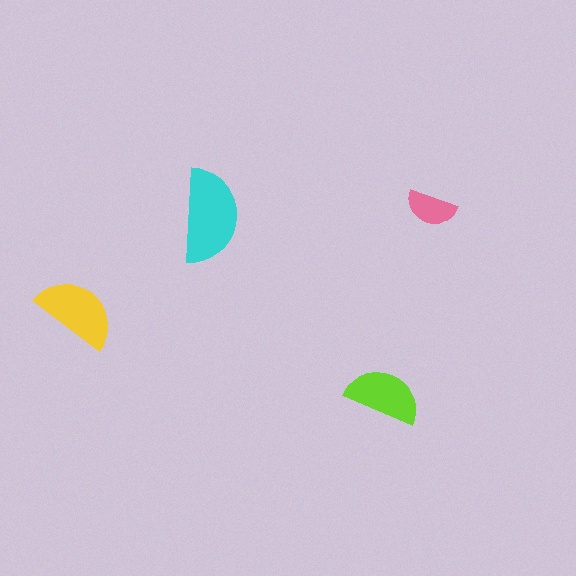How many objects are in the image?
There are 4 objects in the image.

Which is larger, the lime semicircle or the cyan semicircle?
The cyan one.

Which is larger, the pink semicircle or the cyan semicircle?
The cyan one.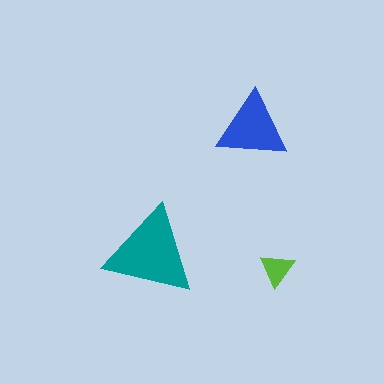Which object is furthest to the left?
The teal triangle is leftmost.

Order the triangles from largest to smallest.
the teal one, the blue one, the lime one.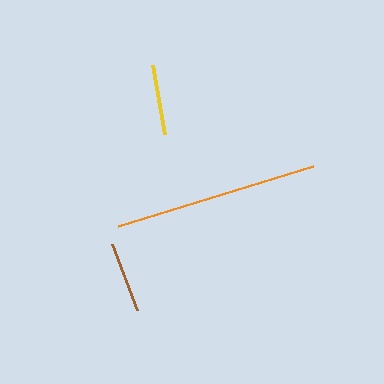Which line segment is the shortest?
The brown line is the shortest at approximately 70 pixels.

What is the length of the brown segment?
The brown segment is approximately 70 pixels long.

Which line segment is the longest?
The orange line is the longest at approximately 204 pixels.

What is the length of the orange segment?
The orange segment is approximately 204 pixels long.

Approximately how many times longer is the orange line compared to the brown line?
The orange line is approximately 2.9 times the length of the brown line.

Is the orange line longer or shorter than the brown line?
The orange line is longer than the brown line.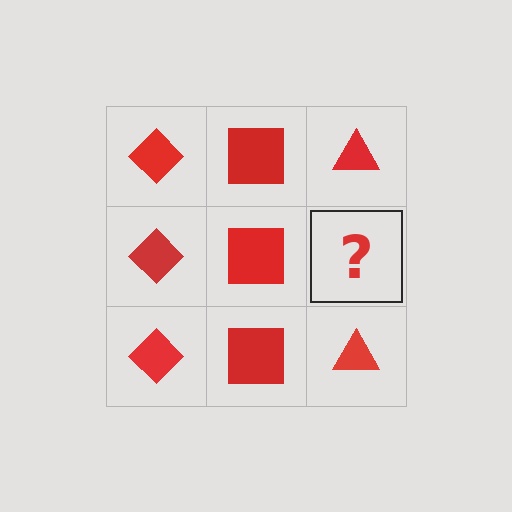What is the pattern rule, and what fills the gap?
The rule is that each column has a consistent shape. The gap should be filled with a red triangle.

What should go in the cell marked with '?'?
The missing cell should contain a red triangle.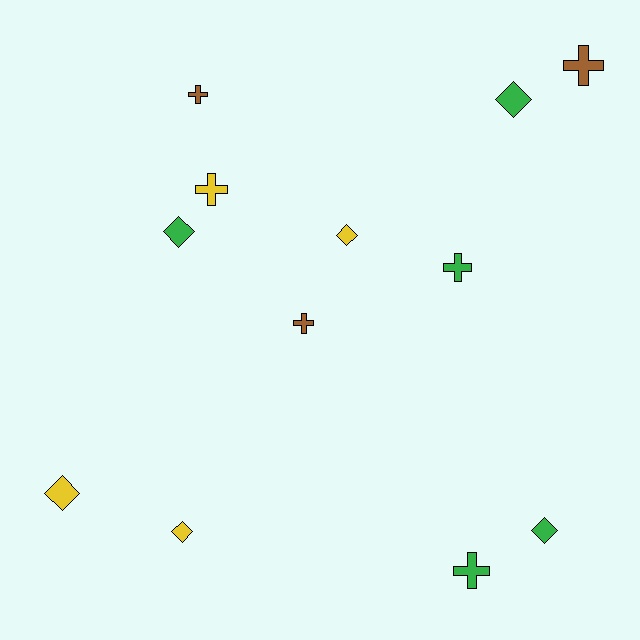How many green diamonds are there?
There are 3 green diamonds.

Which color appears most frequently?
Green, with 5 objects.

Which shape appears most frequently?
Diamond, with 6 objects.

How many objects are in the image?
There are 12 objects.